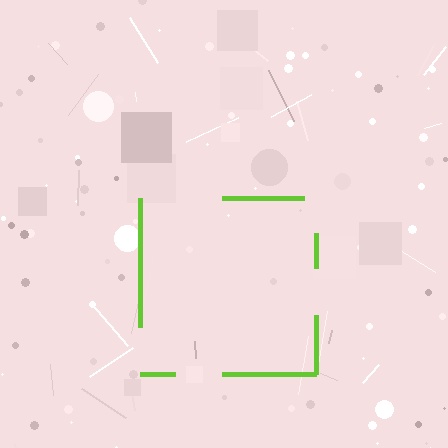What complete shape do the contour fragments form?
The contour fragments form a square.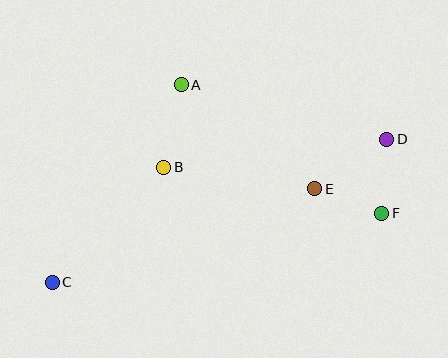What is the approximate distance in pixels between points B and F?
The distance between B and F is approximately 223 pixels.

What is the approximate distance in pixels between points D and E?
The distance between D and E is approximately 87 pixels.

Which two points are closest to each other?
Points E and F are closest to each other.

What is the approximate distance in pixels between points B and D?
The distance between B and D is approximately 225 pixels.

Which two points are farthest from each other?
Points C and D are farthest from each other.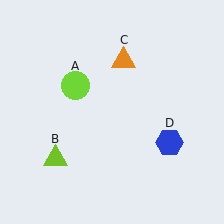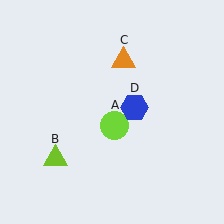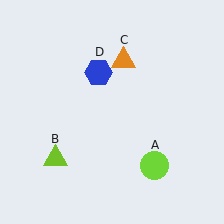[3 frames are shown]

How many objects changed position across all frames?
2 objects changed position: lime circle (object A), blue hexagon (object D).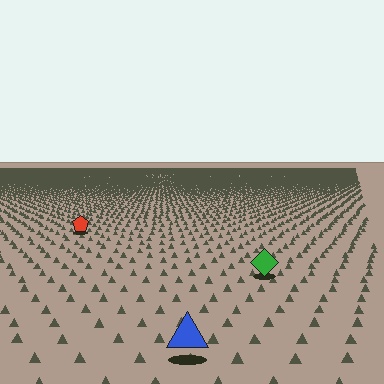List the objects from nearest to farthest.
From nearest to farthest: the blue triangle, the green diamond, the red pentagon.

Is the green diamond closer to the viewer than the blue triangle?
No. The blue triangle is closer — you can tell from the texture gradient: the ground texture is coarser near it.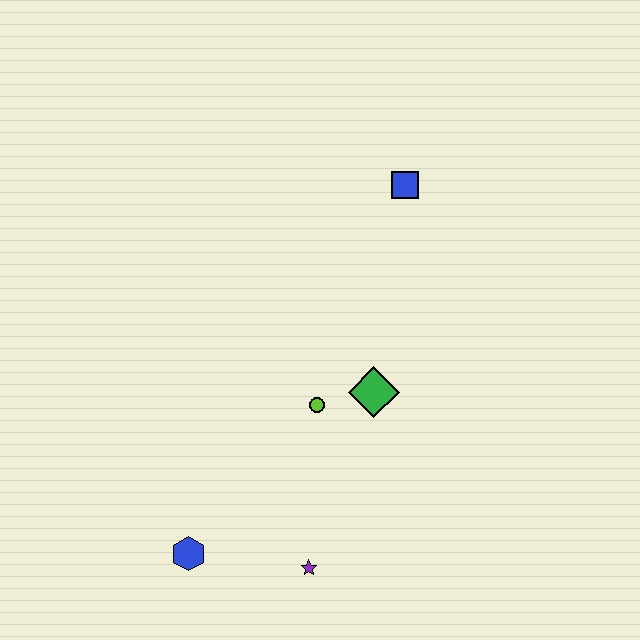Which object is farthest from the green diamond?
The blue hexagon is farthest from the green diamond.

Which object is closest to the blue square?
The green diamond is closest to the blue square.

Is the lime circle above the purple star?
Yes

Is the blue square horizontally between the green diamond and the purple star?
No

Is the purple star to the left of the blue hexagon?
No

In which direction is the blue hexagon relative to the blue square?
The blue hexagon is below the blue square.